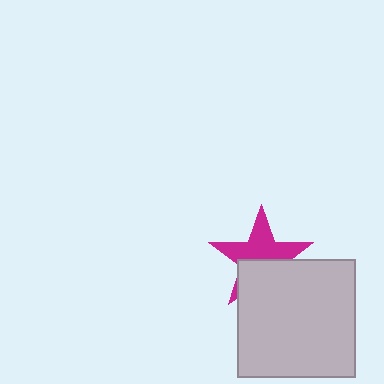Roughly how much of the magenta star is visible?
About half of it is visible (roughly 58%).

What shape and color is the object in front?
The object in front is a light gray square.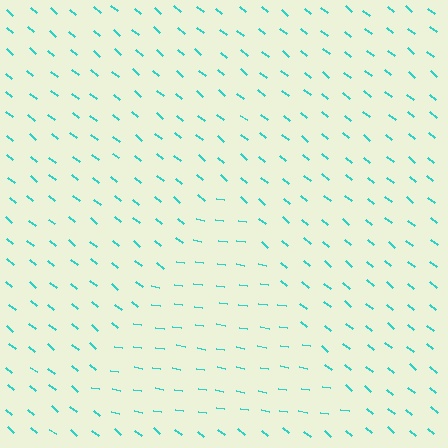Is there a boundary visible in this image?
Yes, there is a texture boundary formed by a change in line orientation.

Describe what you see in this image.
The image is filled with small cyan line segments. A triangle region in the image has lines oriented differently from the surrounding lines, creating a visible texture boundary.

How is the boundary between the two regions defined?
The boundary is defined purely by a change in line orientation (approximately 30 degrees difference). All lines are the same color and thickness.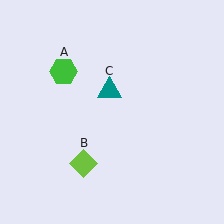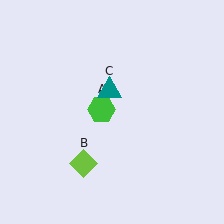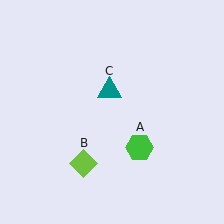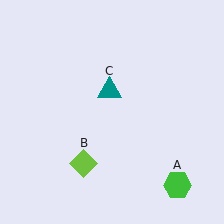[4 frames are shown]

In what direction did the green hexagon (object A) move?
The green hexagon (object A) moved down and to the right.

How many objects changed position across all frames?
1 object changed position: green hexagon (object A).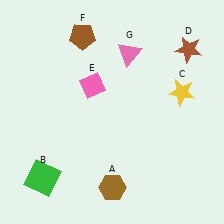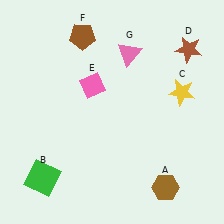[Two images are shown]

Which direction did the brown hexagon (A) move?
The brown hexagon (A) moved right.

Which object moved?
The brown hexagon (A) moved right.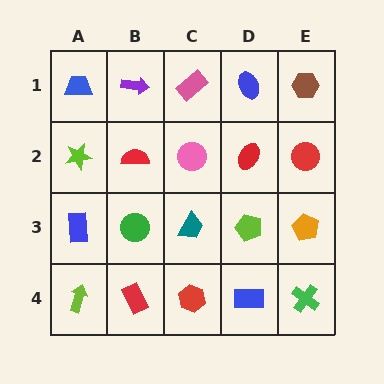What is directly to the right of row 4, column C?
A blue rectangle.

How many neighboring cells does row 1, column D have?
3.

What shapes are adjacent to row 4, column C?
A teal trapezoid (row 3, column C), a red rectangle (row 4, column B), a blue rectangle (row 4, column D).